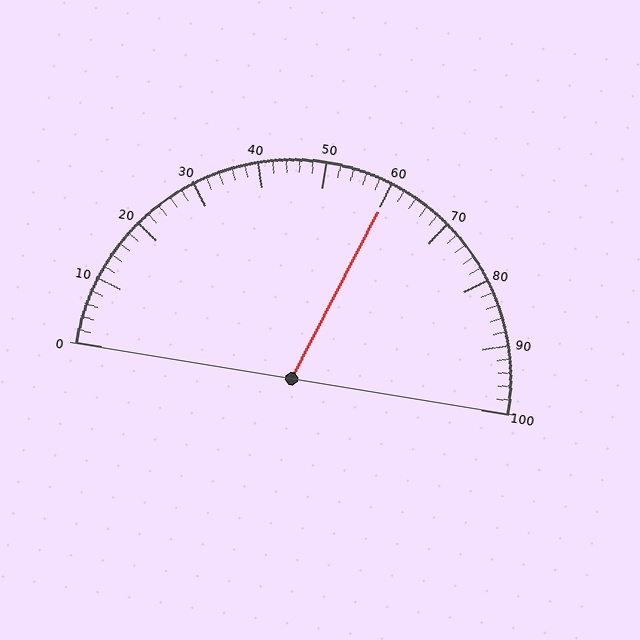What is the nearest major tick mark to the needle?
The nearest major tick mark is 60.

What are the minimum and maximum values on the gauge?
The gauge ranges from 0 to 100.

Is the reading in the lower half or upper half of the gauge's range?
The reading is in the upper half of the range (0 to 100).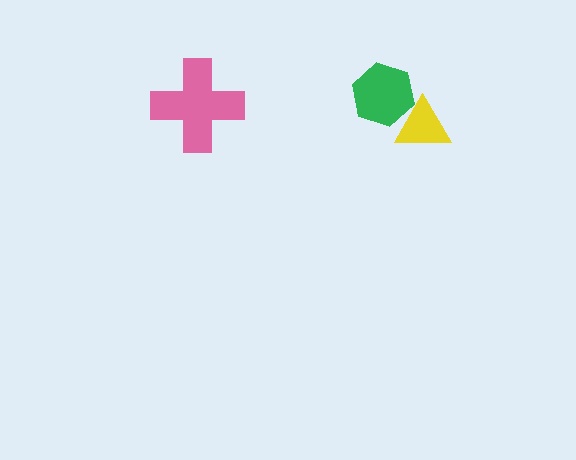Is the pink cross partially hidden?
No, no other shape covers it.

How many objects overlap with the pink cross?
0 objects overlap with the pink cross.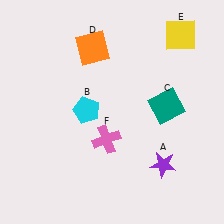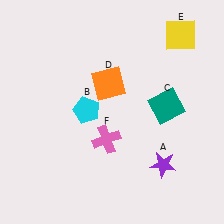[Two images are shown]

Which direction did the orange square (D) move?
The orange square (D) moved down.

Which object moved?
The orange square (D) moved down.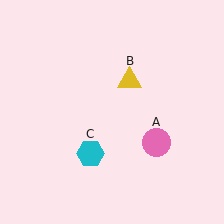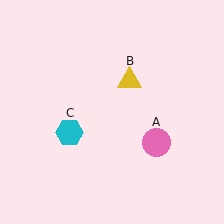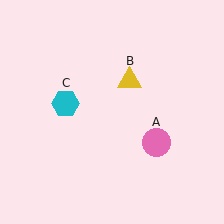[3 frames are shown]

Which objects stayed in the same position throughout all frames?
Pink circle (object A) and yellow triangle (object B) remained stationary.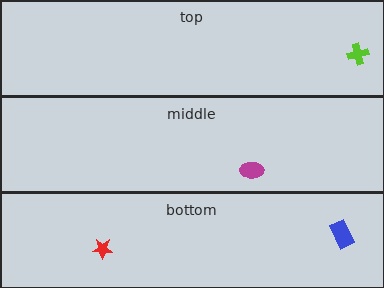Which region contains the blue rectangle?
The bottom region.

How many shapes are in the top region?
1.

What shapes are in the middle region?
The magenta ellipse.